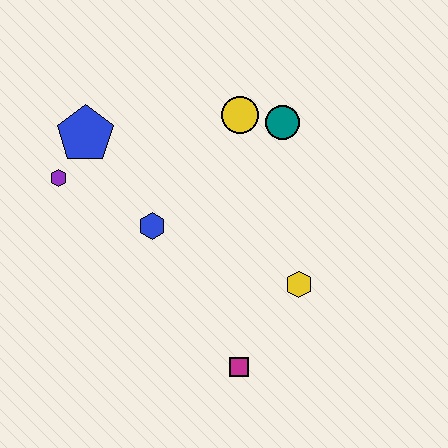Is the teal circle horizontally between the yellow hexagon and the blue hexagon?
Yes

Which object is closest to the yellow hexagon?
The magenta square is closest to the yellow hexagon.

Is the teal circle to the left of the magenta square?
No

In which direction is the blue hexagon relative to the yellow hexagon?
The blue hexagon is to the left of the yellow hexagon.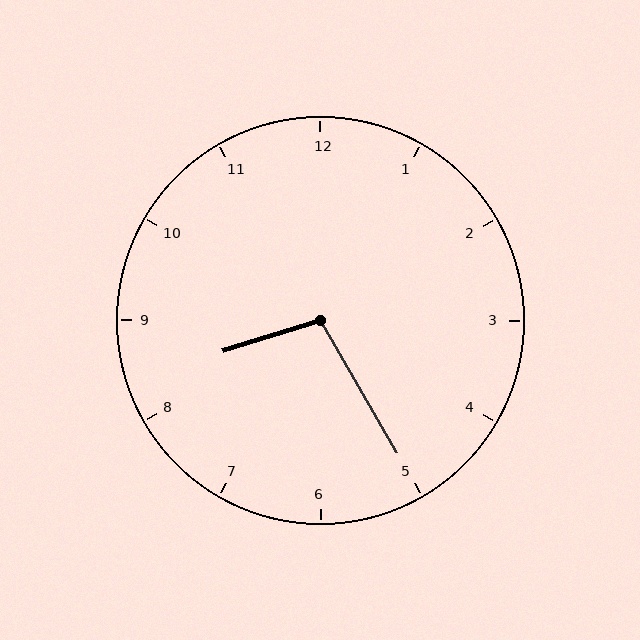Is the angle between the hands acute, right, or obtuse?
It is obtuse.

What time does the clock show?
8:25.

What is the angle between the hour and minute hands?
Approximately 102 degrees.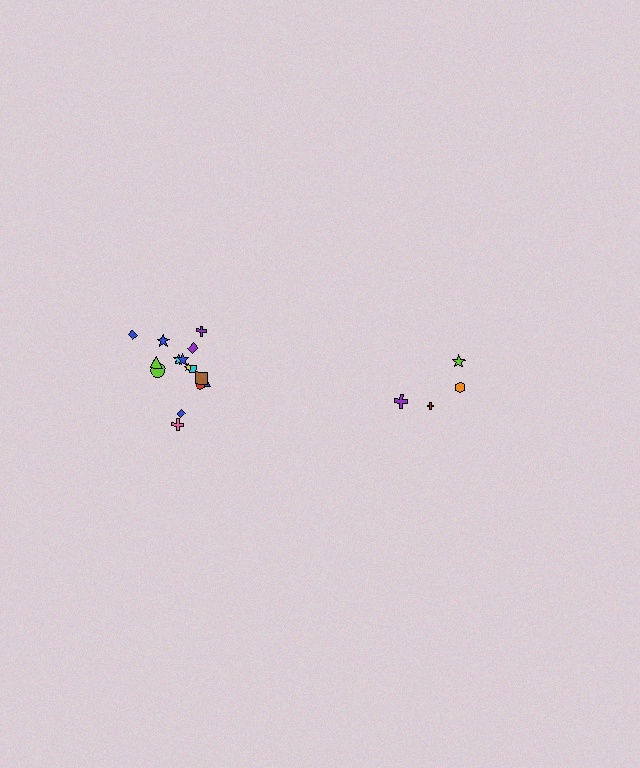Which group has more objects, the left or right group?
The left group.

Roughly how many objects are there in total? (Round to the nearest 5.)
Roughly 20 objects in total.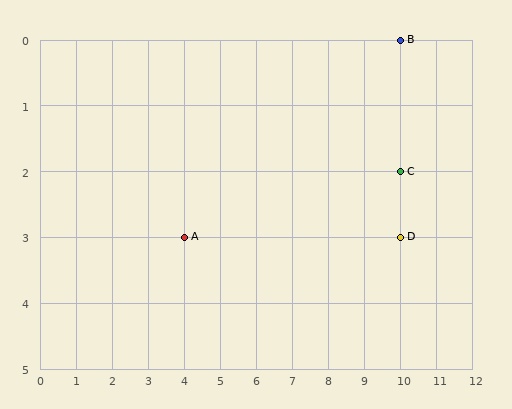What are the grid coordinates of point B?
Point B is at grid coordinates (10, 0).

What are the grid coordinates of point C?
Point C is at grid coordinates (10, 2).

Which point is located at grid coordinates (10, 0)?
Point B is at (10, 0).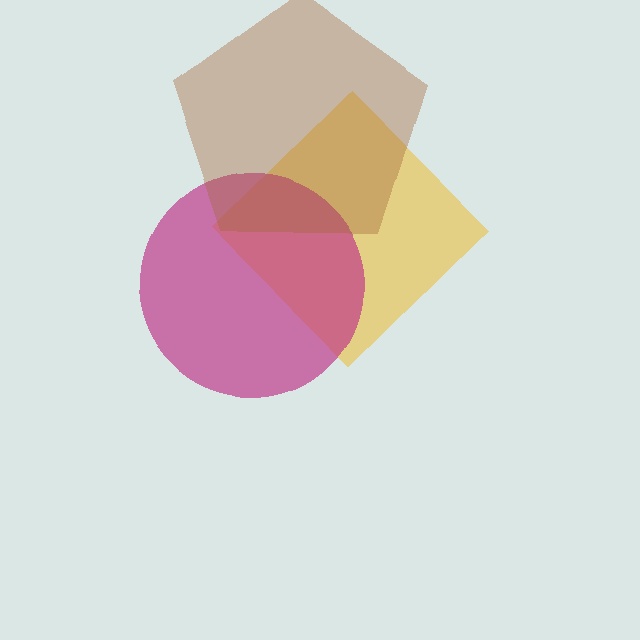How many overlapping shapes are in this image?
There are 3 overlapping shapes in the image.